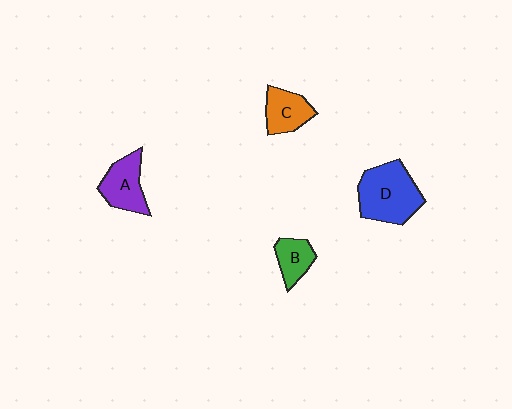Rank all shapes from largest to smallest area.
From largest to smallest: D (blue), A (purple), C (orange), B (green).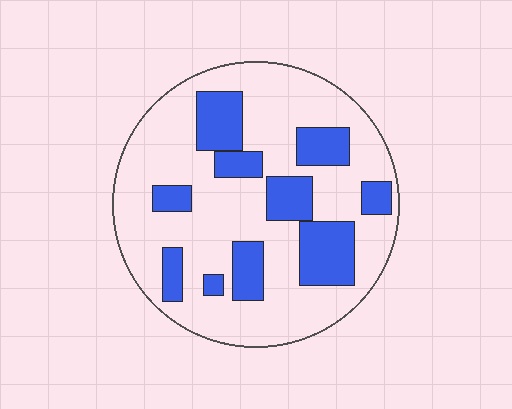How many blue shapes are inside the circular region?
10.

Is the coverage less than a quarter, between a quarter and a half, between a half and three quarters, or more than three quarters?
Between a quarter and a half.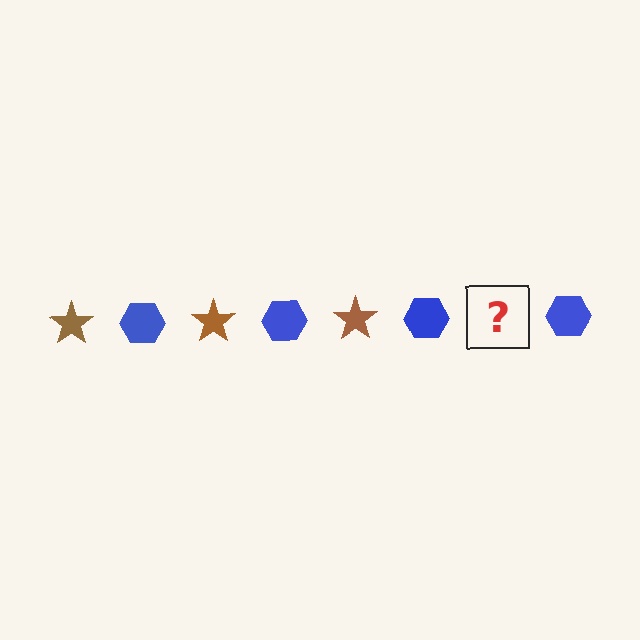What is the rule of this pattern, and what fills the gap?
The rule is that the pattern alternates between brown star and blue hexagon. The gap should be filled with a brown star.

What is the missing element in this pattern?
The missing element is a brown star.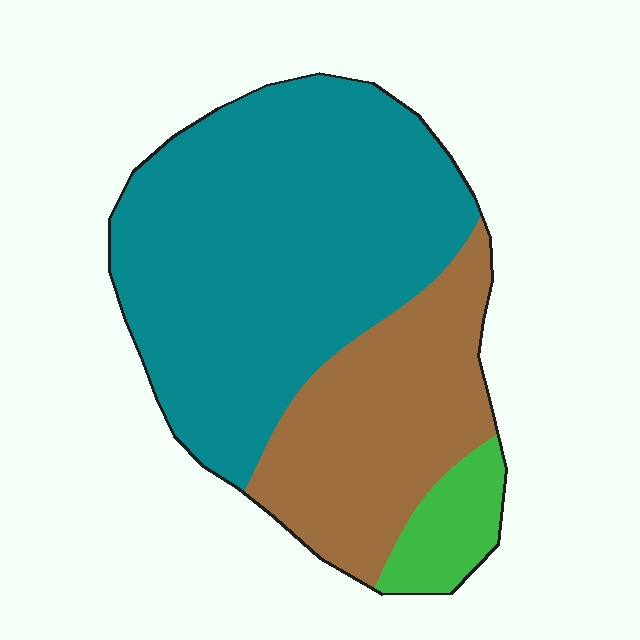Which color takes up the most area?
Teal, at roughly 60%.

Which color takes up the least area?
Green, at roughly 10%.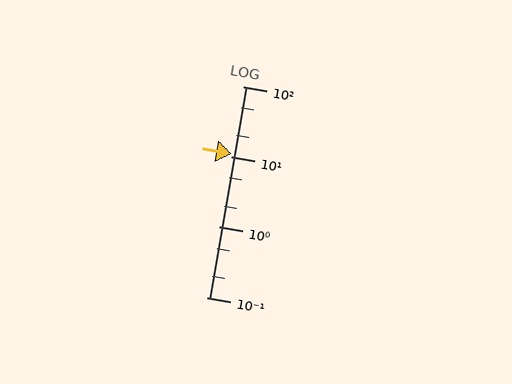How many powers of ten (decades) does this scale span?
The scale spans 3 decades, from 0.1 to 100.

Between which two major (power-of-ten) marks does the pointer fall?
The pointer is between 10 and 100.